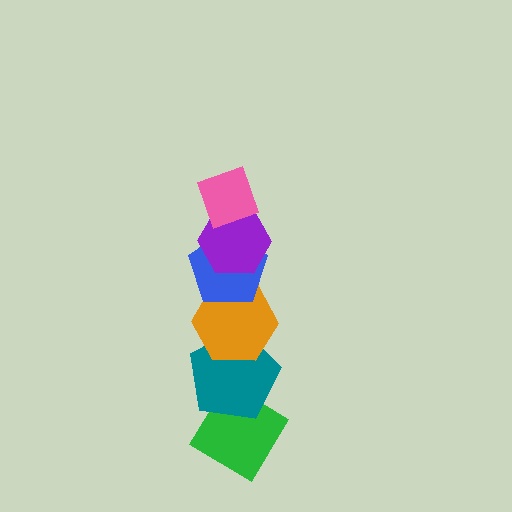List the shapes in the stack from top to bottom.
From top to bottom: the pink diamond, the purple hexagon, the blue pentagon, the orange hexagon, the teal pentagon, the green diamond.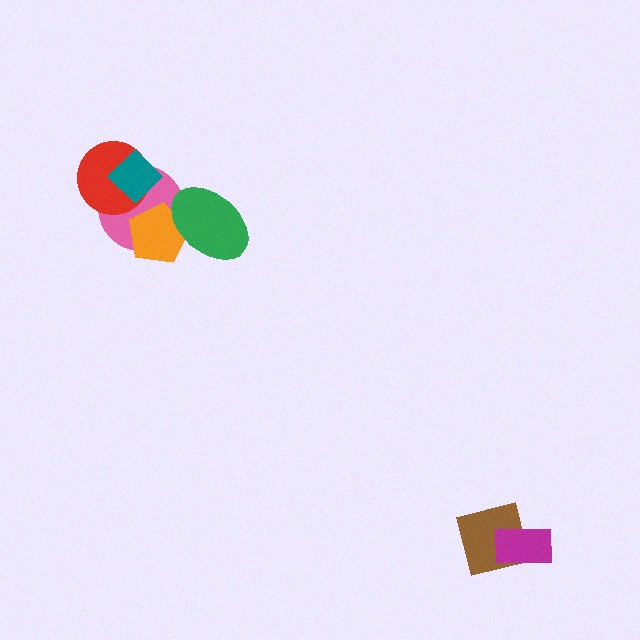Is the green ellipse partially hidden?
No, no other shape covers it.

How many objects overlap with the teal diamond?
2 objects overlap with the teal diamond.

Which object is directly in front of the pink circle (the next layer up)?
The red circle is directly in front of the pink circle.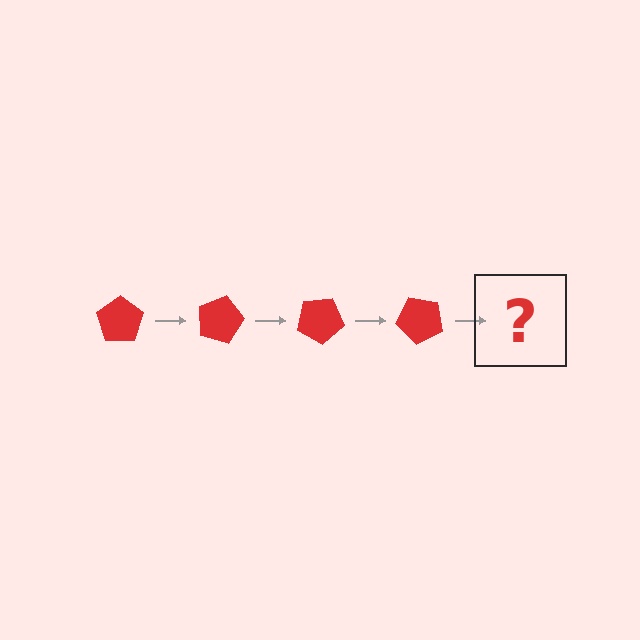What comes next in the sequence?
The next element should be a red pentagon rotated 60 degrees.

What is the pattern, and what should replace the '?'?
The pattern is that the pentagon rotates 15 degrees each step. The '?' should be a red pentagon rotated 60 degrees.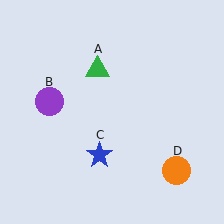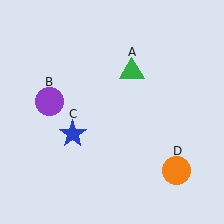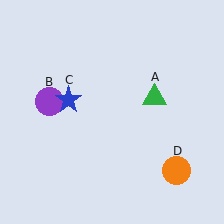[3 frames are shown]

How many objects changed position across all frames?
2 objects changed position: green triangle (object A), blue star (object C).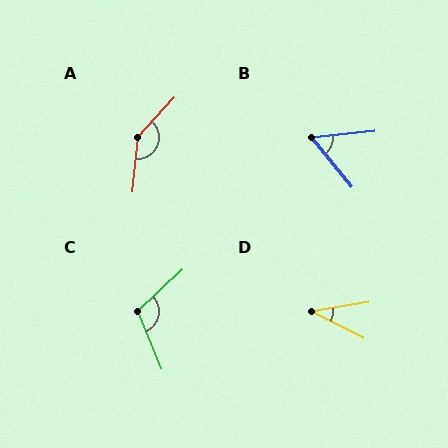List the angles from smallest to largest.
D (36°), B (56°), C (111°), A (143°).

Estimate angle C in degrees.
Approximately 111 degrees.